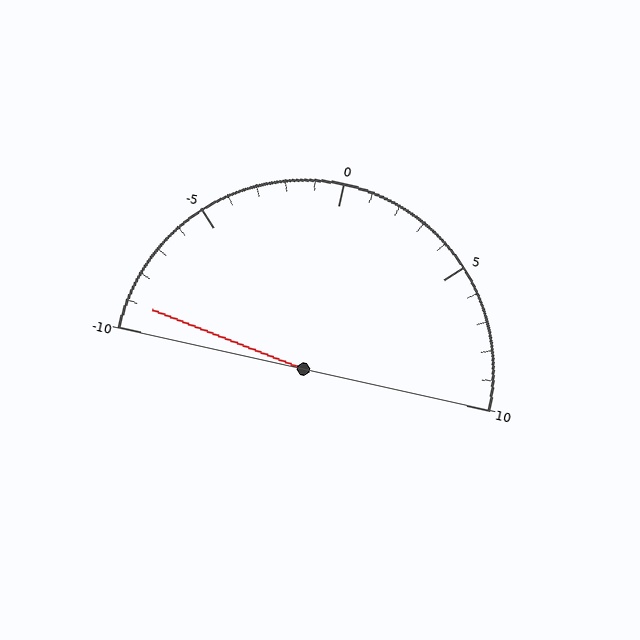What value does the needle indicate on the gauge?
The needle indicates approximately -9.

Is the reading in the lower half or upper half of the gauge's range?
The reading is in the lower half of the range (-10 to 10).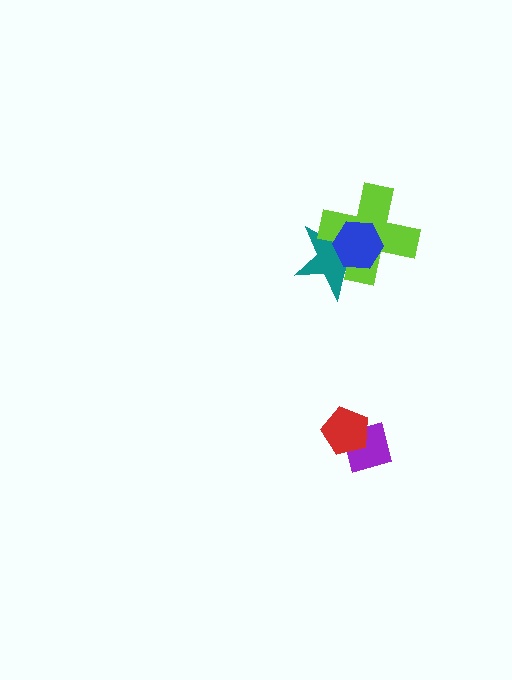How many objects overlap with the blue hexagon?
2 objects overlap with the blue hexagon.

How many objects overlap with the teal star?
2 objects overlap with the teal star.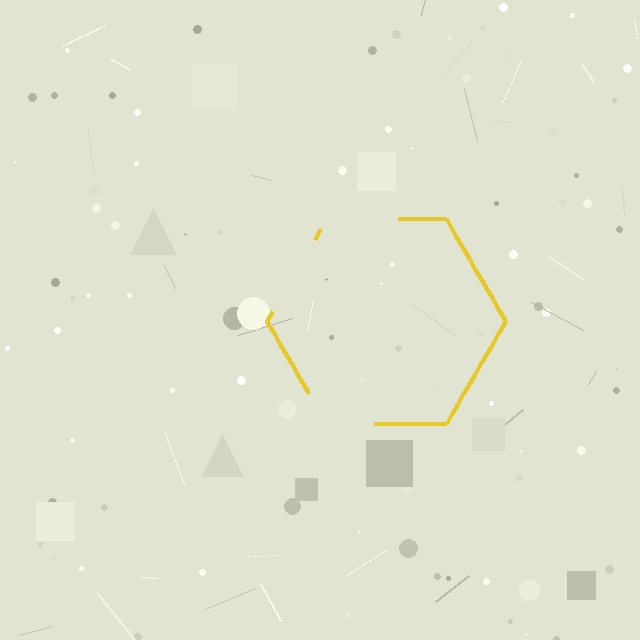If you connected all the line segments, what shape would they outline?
They would outline a hexagon.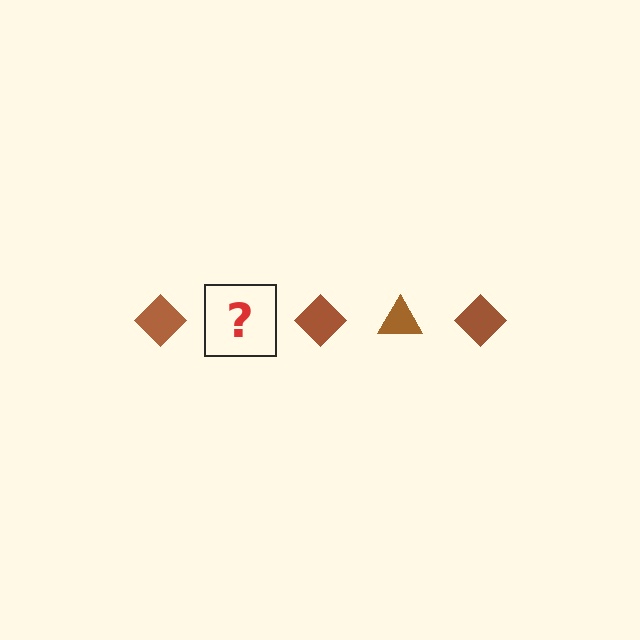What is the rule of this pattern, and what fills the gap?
The rule is that the pattern cycles through diamond, triangle shapes in brown. The gap should be filled with a brown triangle.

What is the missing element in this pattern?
The missing element is a brown triangle.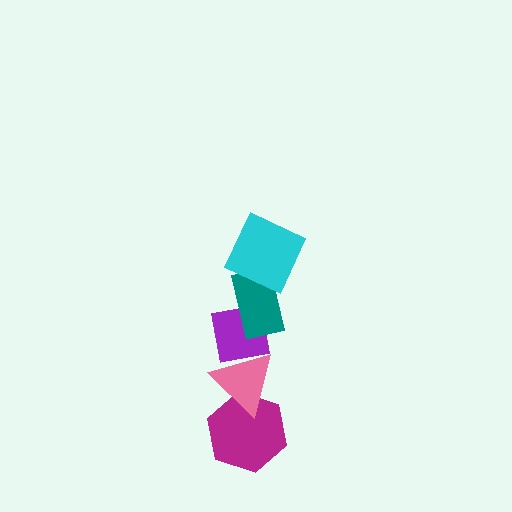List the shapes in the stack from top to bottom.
From top to bottom: the cyan square, the teal rectangle, the purple square, the pink triangle, the magenta hexagon.